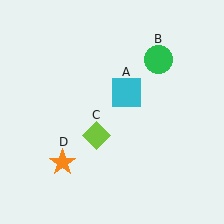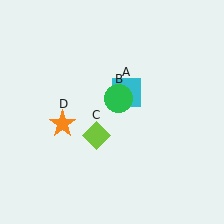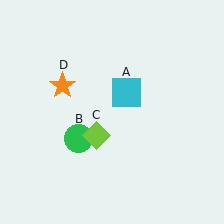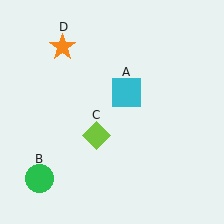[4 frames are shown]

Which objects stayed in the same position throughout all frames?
Cyan square (object A) and lime diamond (object C) remained stationary.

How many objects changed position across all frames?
2 objects changed position: green circle (object B), orange star (object D).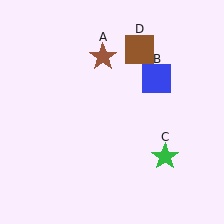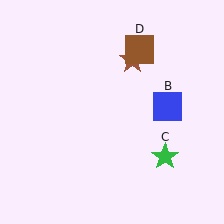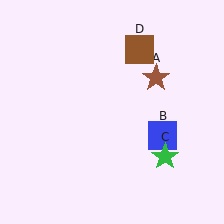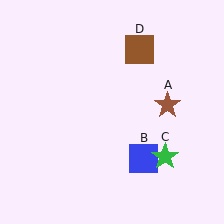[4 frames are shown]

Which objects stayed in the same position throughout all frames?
Green star (object C) and brown square (object D) remained stationary.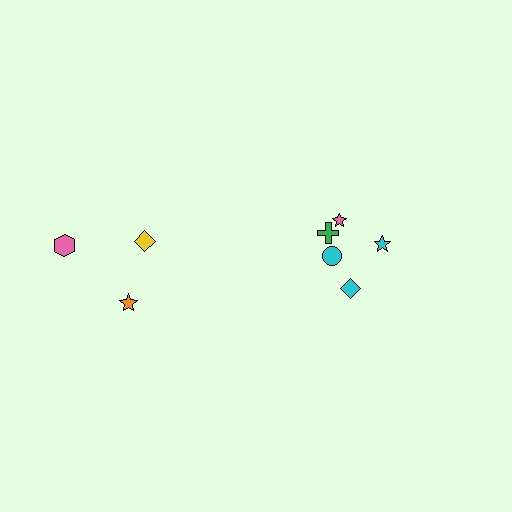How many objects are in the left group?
There are 3 objects.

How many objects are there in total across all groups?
There are 8 objects.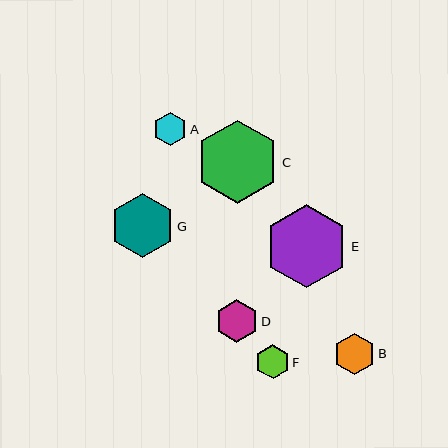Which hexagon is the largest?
Hexagon C is the largest with a size of approximately 83 pixels.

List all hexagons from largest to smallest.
From largest to smallest: C, E, G, D, B, F, A.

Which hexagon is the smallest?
Hexagon A is the smallest with a size of approximately 33 pixels.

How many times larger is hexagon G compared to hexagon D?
Hexagon G is approximately 1.5 times the size of hexagon D.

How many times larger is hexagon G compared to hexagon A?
Hexagon G is approximately 1.9 times the size of hexagon A.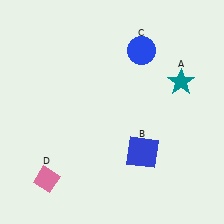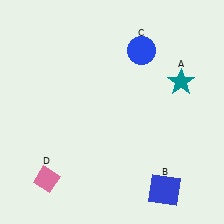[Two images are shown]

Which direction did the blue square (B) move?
The blue square (B) moved down.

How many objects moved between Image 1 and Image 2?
1 object moved between the two images.